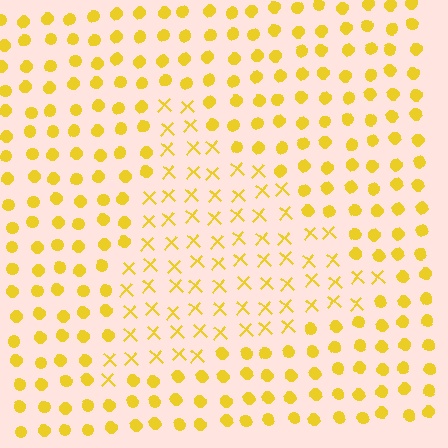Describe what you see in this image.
The image is filled with small yellow elements arranged in a uniform grid. A triangle-shaped region contains X marks, while the surrounding area contains circles. The boundary is defined purely by the change in element shape.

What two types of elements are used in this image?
The image uses X marks inside the triangle region and circles outside it.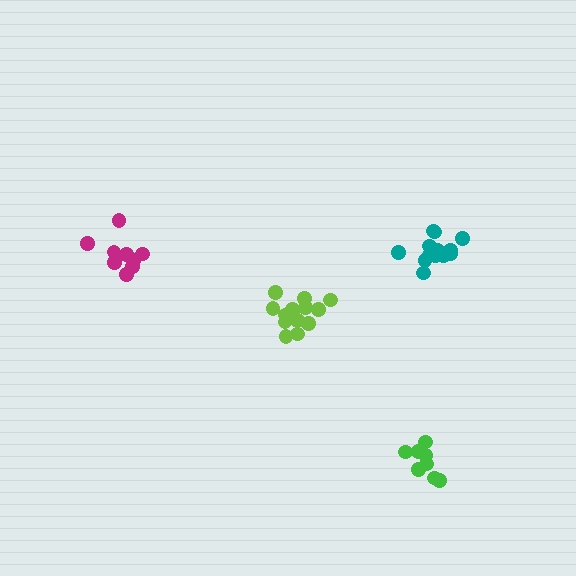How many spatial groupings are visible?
There are 4 spatial groupings.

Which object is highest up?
The teal cluster is topmost.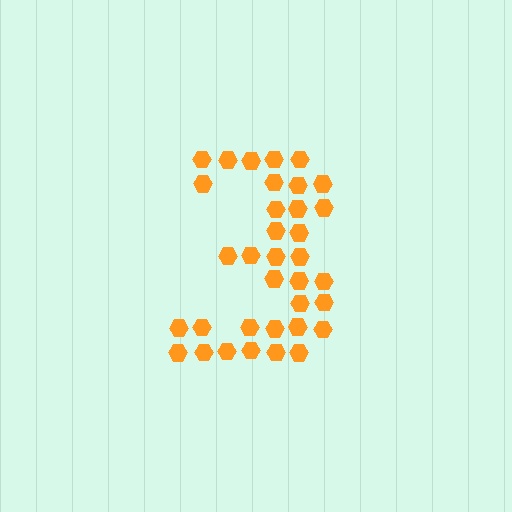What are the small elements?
The small elements are hexagons.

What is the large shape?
The large shape is the digit 3.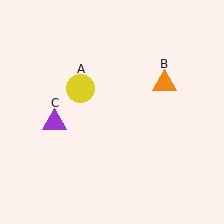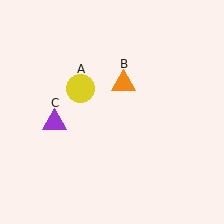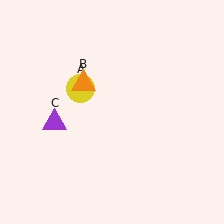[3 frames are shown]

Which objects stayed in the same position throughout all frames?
Yellow circle (object A) and purple triangle (object C) remained stationary.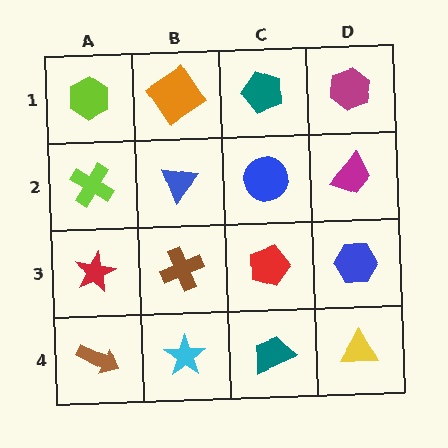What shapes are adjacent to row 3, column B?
A blue triangle (row 2, column B), a cyan star (row 4, column B), a red star (row 3, column A), a red pentagon (row 3, column C).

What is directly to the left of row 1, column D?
A teal pentagon.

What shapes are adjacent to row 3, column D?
A magenta trapezoid (row 2, column D), a yellow triangle (row 4, column D), a red pentagon (row 3, column C).